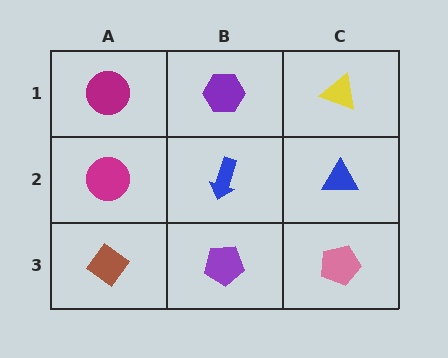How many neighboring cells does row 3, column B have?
3.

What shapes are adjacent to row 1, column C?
A blue triangle (row 2, column C), a purple hexagon (row 1, column B).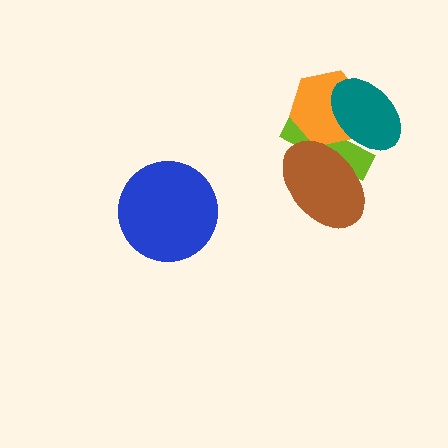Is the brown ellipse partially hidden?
Yes, it is partially covered by another shape.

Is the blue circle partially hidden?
No, no other shape covers it.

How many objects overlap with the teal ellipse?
3 objects overlap with the teal ellipse.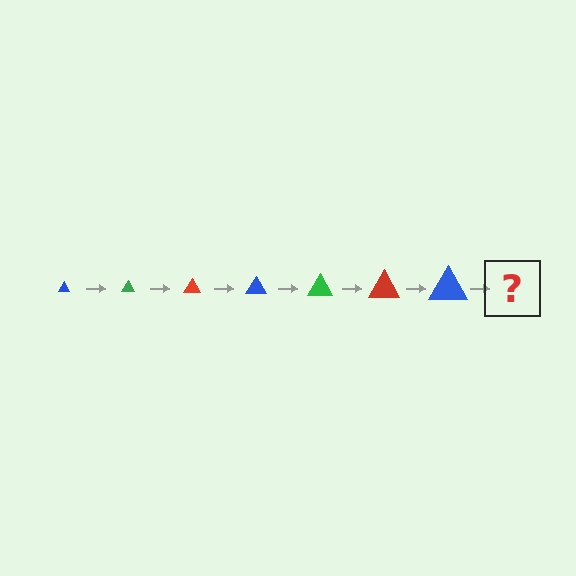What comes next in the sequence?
The next element should be a green triangle, larger than the previous one.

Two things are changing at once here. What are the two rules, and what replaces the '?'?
The two rules are that the triangle grows larger each step and the color cycles through blue, green, and red. The '?' should be a green triangle, larger than the previous one.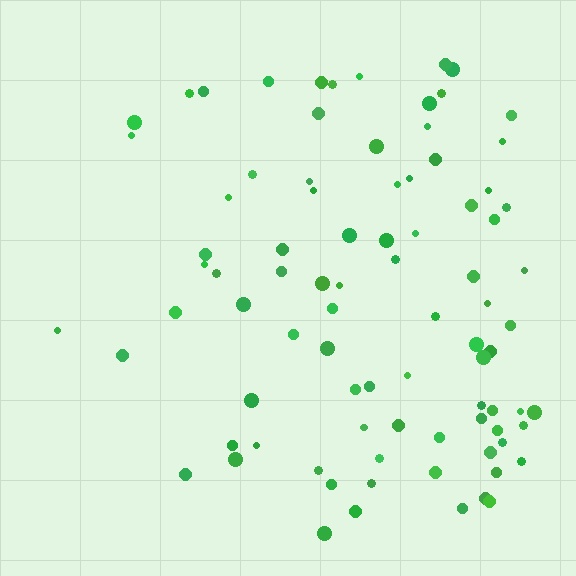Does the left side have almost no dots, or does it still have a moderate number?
Still a moderate number, just noticeably fewer than the right.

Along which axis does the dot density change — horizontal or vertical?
Horizontal.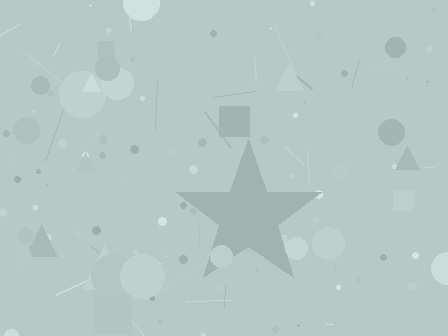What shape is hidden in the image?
A star is hidden in the image.